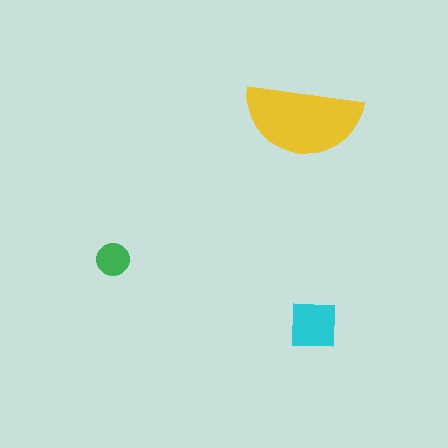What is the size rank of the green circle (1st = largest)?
3rd.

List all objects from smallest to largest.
The green circle, the cyan square, the yellow semicircle.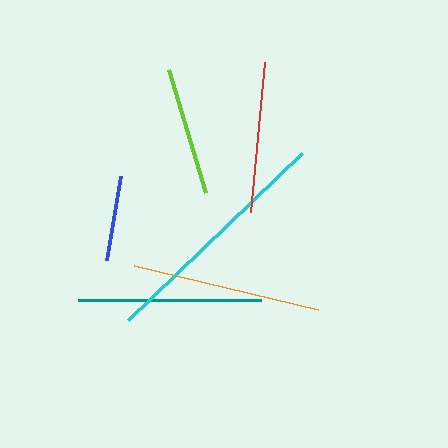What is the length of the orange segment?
The orange segment is approximately 189 pixels long.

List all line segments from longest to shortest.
From longest to shortest: cyan, orange, teal, red, lime, blue.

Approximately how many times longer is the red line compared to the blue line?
The red line is approximately 1.8 times the length of the blue line.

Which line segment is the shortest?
The blue line is the shortest at approximately 86 pixels.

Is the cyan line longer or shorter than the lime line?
The cyan line is longer than the lime line.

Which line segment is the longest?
The cyan line is the longest at approximately 241 pixels.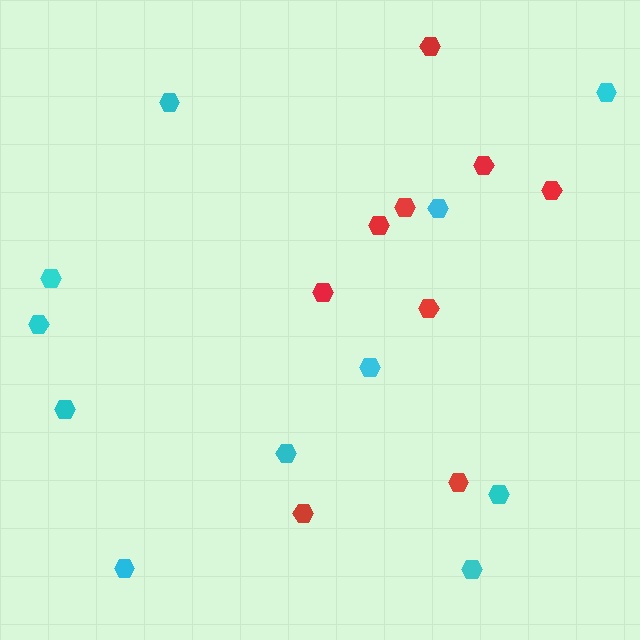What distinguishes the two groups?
There are 2 groups: one group of red hexagons (9) and one group of cyan hexagons (11).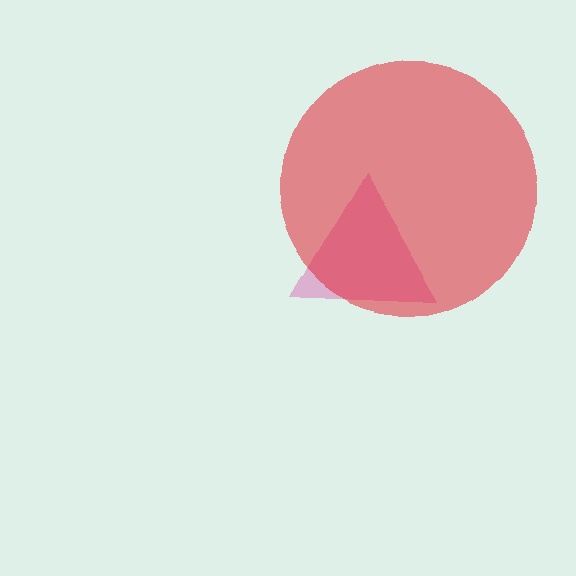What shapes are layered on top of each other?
The layered shapes are: a pink triangle, a red circle.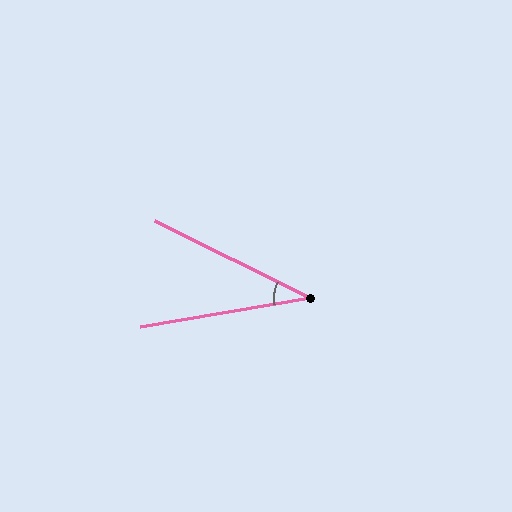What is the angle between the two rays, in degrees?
Approximately 36 degrees.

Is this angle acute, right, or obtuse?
It is acute.